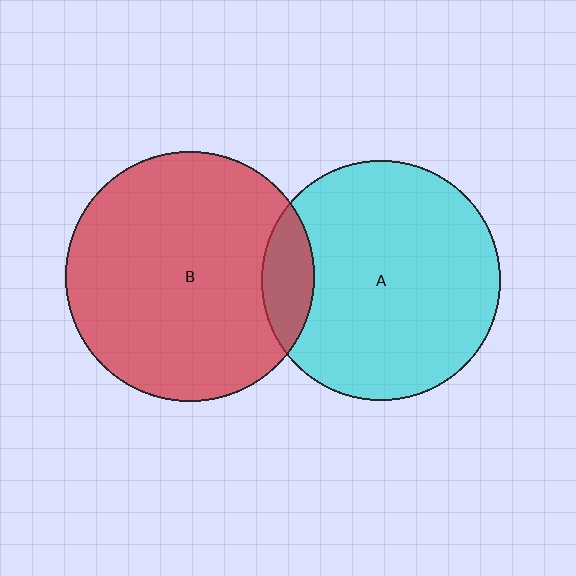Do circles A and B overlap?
Yes.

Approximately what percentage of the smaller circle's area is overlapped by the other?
Approximately 10%.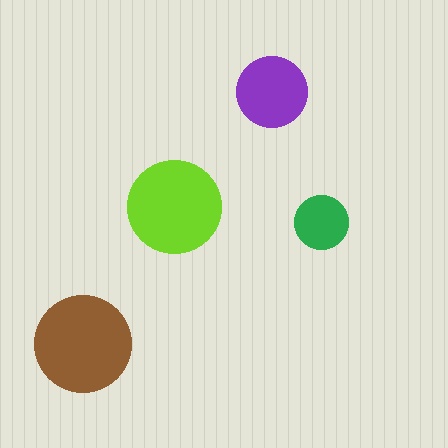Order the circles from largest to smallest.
the brown one, the lime one, the purple one, the green one.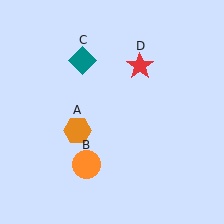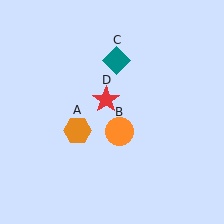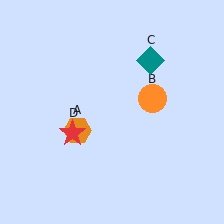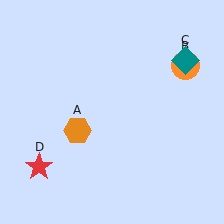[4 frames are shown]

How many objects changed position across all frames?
3 objects changed position: orange circle (object B), teal diamond (object C), red star (object D).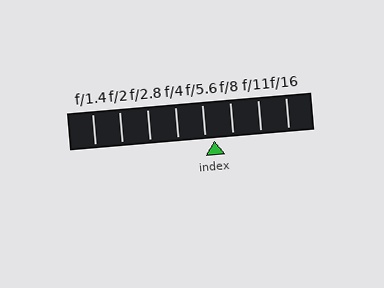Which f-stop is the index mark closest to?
The index mark is closest to f/5.6.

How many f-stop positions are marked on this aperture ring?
There are 8 f-stop positions marked.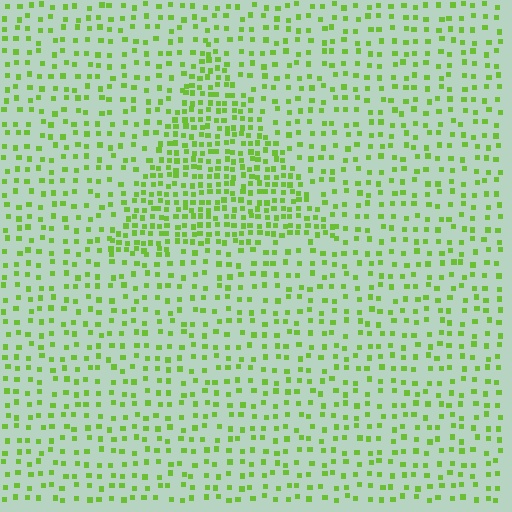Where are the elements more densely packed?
The elements are more densely packed inside the triangle boundary.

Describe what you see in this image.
The image contains small lime elements arranged at two different densities. A triangle-shaped region is visible where the elements are more densely packed than the surrounding area.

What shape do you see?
I see a triangle.